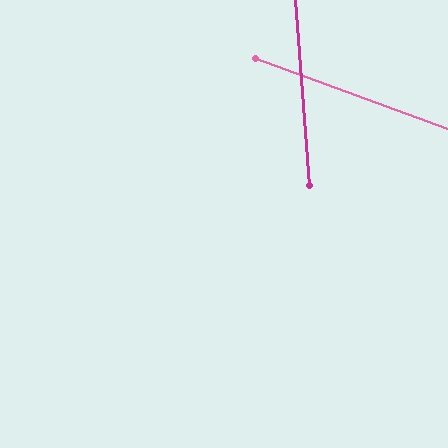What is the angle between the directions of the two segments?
Approximately 66 degrees.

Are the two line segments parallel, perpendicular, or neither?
Neither parallel nor perpendicular — they differ by about 66°.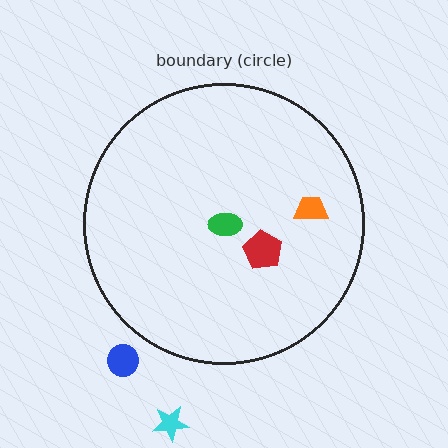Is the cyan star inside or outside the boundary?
Outside.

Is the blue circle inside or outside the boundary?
Outside.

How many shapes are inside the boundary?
3 inside, 2 outside.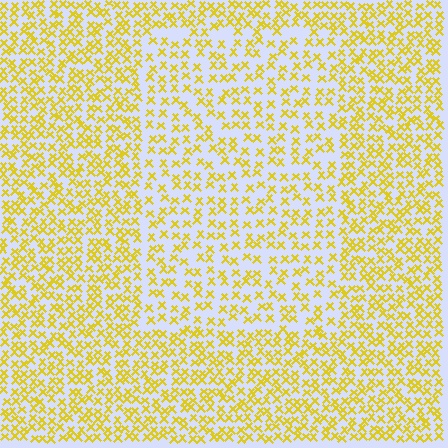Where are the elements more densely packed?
The elements are more densely packed outside the rectangle boundary.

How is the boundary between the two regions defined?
The boundary is defined by a change in element density (approximately 1.6x ratio). All elements are the same color, size, and shape.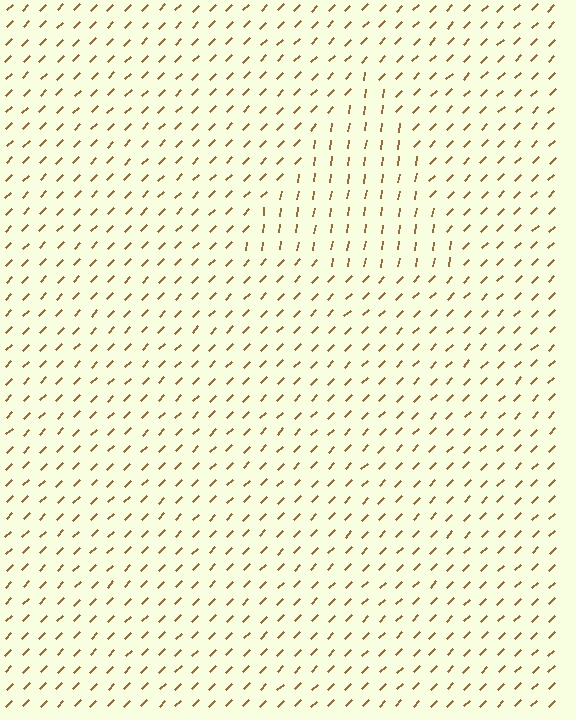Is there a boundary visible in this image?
Yes, there is a texture boundary formed by a change in line orientation.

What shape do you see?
I see a triangle.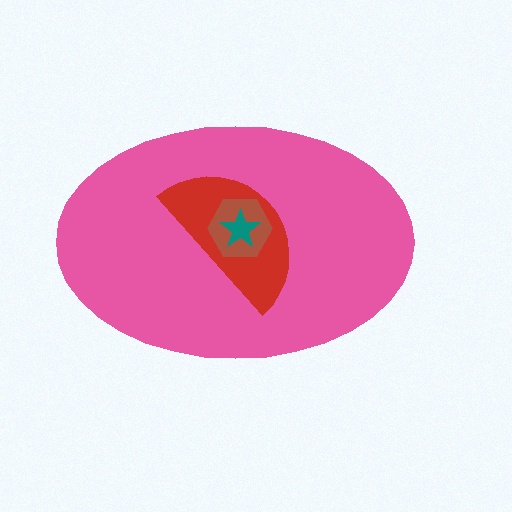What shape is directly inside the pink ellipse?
The red semicircle.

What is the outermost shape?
The pink ellipse.